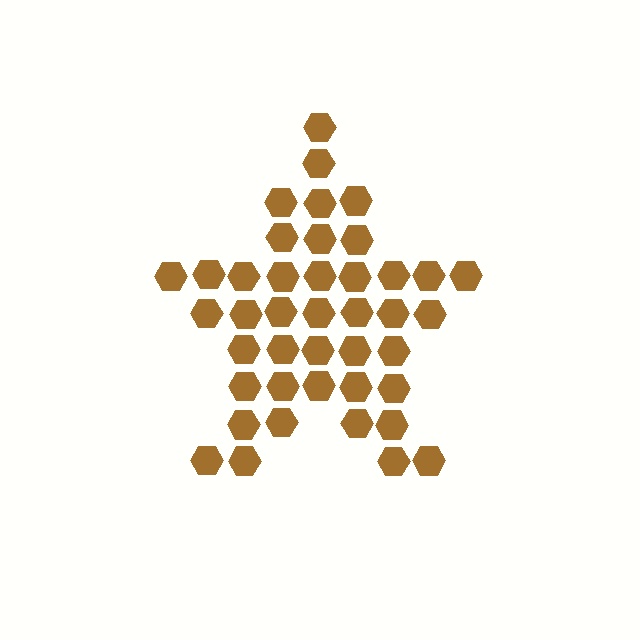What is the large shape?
The large shape is a star.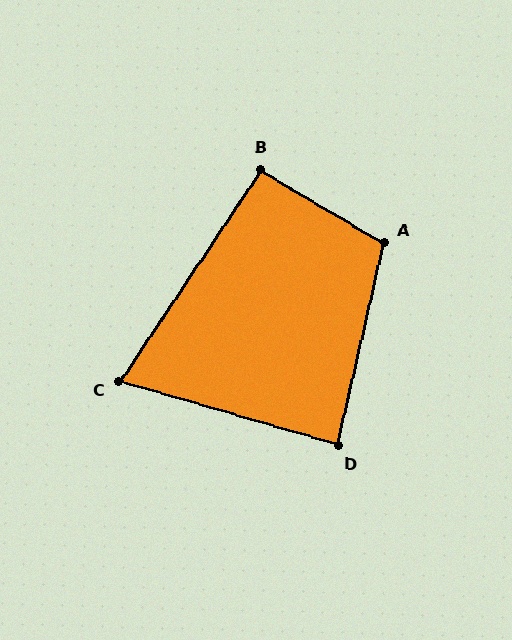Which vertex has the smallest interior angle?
C, at approximately 73 degrees.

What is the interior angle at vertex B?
Approximately 93 degrees (approximately right).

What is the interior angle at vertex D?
Approximately 87 degrees (approximately right).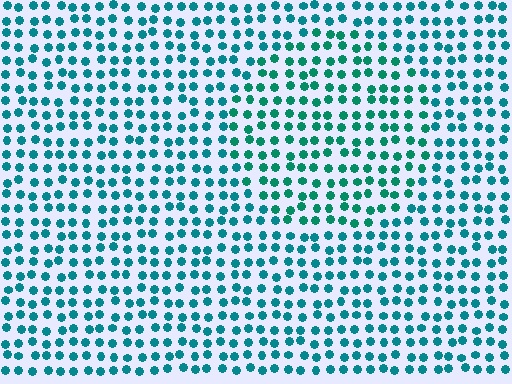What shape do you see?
I see a circle.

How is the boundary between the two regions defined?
The boundary is defined purely by a slight shift in hue (about 20 degrees). Spacing, size, and orientation are identical on both sides.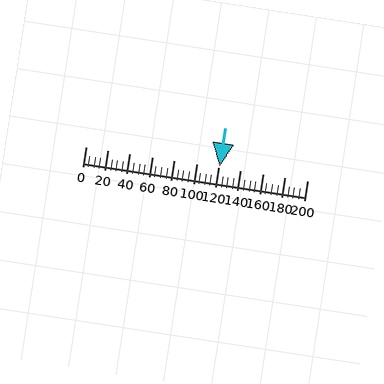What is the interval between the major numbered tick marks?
The major tick marks are spaced 20 units apart.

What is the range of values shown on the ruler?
The ruler shows values from 0 to 200.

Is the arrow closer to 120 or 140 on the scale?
The arrow is closer to 120.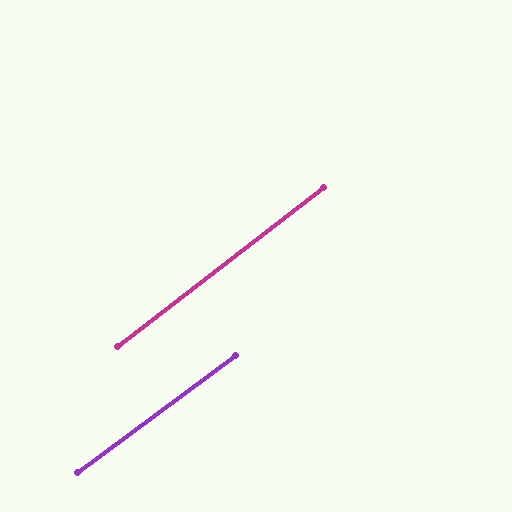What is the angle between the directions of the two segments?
Approximately 1 degree.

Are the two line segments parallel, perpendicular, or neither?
Parallel — their directions differ by only 1.1°.